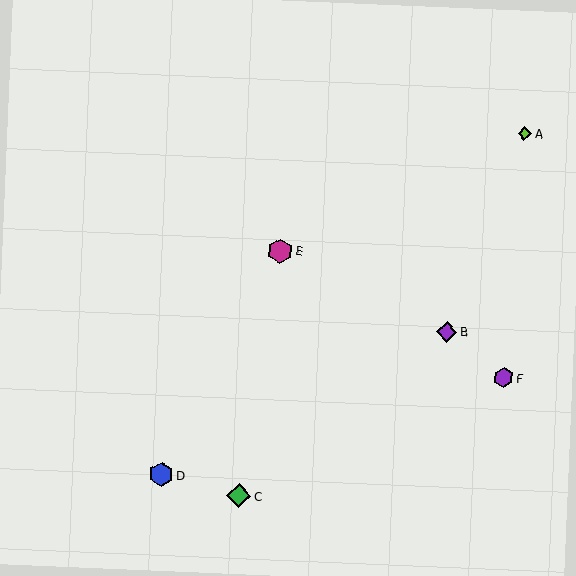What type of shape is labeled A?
Shape A is a lime diamond.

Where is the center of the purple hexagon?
The center of the purple hexagon is at (504, 378).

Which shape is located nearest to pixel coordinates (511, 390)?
The purple hexagon (labeled F) at (504, 378) is nearest to that location.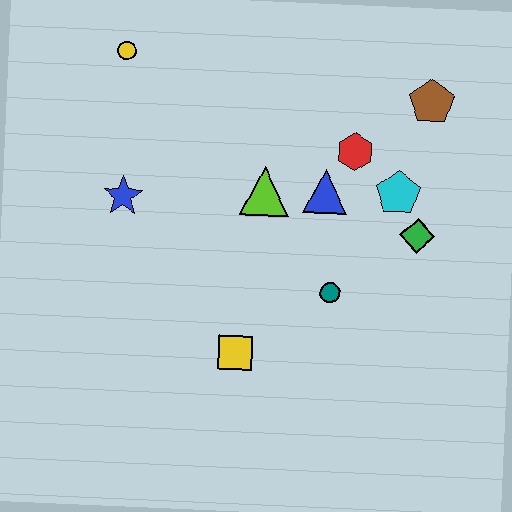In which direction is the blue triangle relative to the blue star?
The blue triangle is to the right of the blue star.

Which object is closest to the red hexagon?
The blue triangle is closest to the red hexagon.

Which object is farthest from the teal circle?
The yellow circle is farthest from the teal circle.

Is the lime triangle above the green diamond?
Yes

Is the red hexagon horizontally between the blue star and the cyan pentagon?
Yes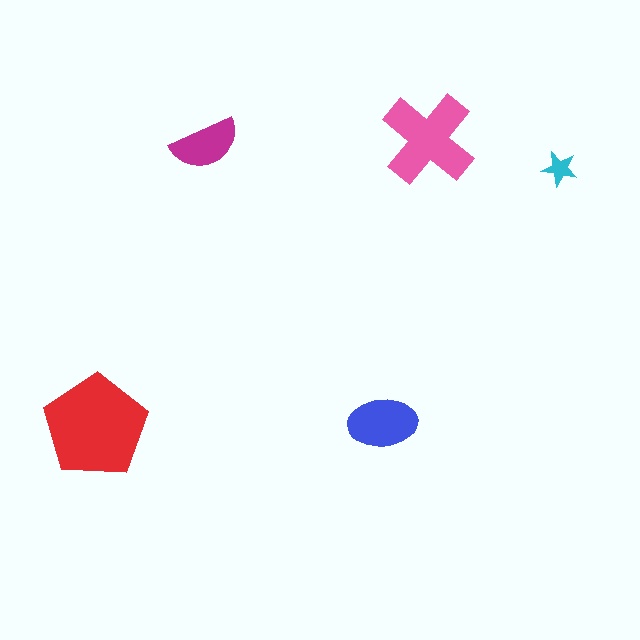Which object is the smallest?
The cyan star.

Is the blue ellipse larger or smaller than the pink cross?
Smaller.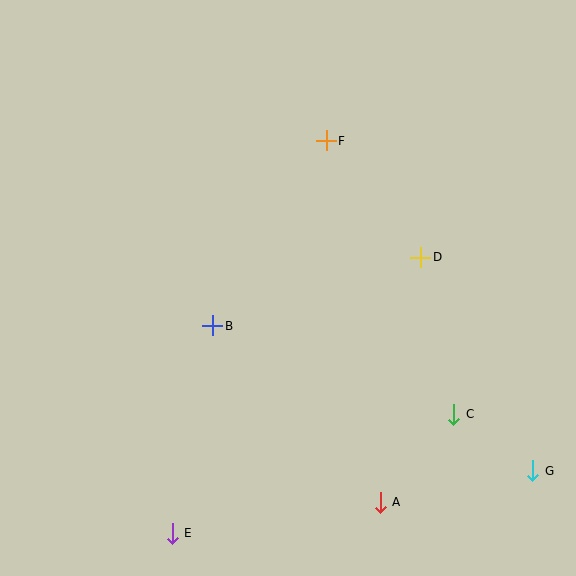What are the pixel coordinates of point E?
Point E is at (172, 533).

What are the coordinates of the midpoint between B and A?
The midpoint between B and A is at (297, 414).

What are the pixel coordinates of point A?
Point A is at (380, 502).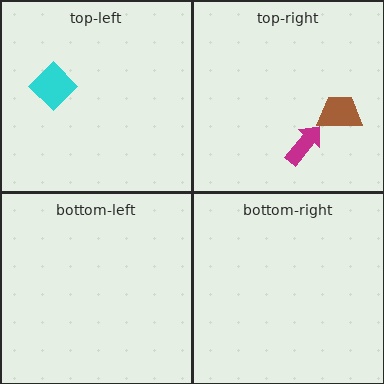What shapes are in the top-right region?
The magenta arrow, the brown trapezoid.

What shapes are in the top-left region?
The cyan diamond.